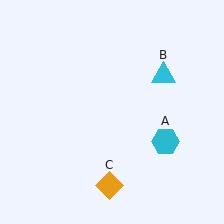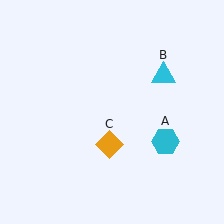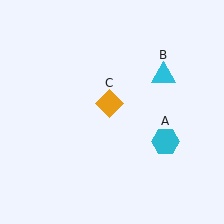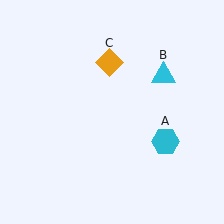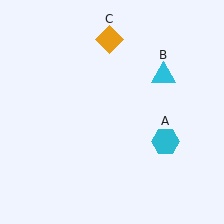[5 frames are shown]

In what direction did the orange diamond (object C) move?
The orange diamond (object C) moved up.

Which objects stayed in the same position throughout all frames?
Cyan hexagon (object A) and cyan triangle (object B) remained stationary.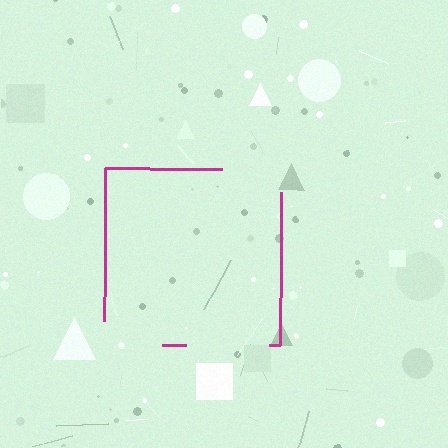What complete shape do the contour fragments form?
The contour fragments form a square.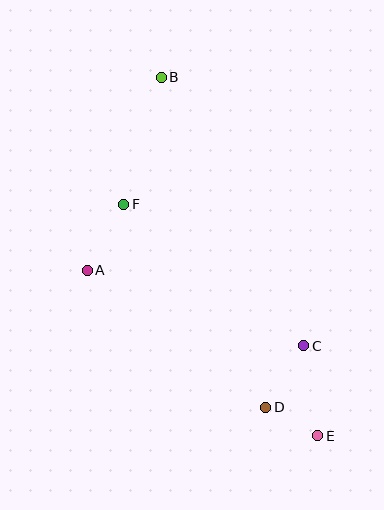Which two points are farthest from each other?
Points B and E are farthest from each other.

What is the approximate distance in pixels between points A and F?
The distance between A and F is approximately 75 pixels.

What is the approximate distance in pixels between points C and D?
The distance between C and D is approximately 72 pixels.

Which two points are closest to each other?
Points D and E are closest to each other.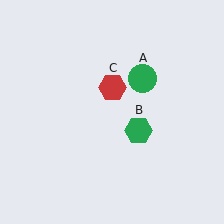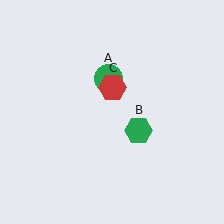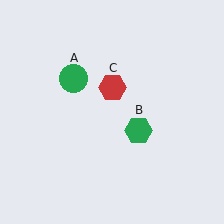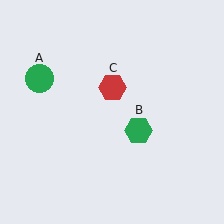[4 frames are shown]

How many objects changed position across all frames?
1 object changed position: green circle (object A).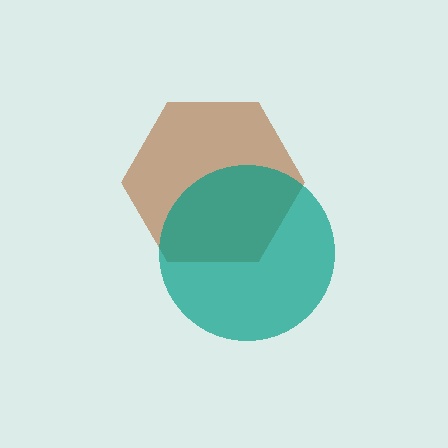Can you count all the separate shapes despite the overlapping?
Yes, there are 2 separate shapes.